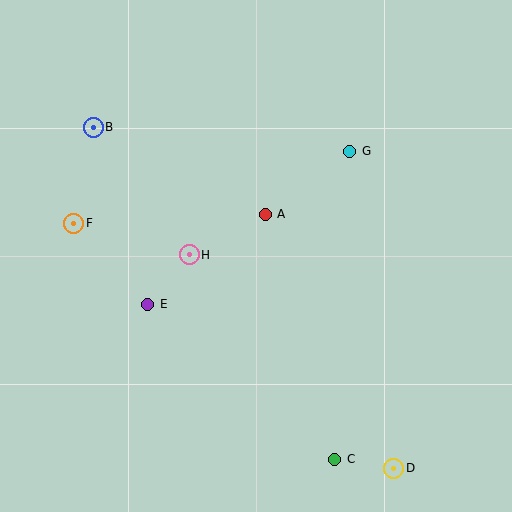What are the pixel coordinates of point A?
Point A is at (265, 214).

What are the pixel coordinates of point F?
Point F is at (74, 223).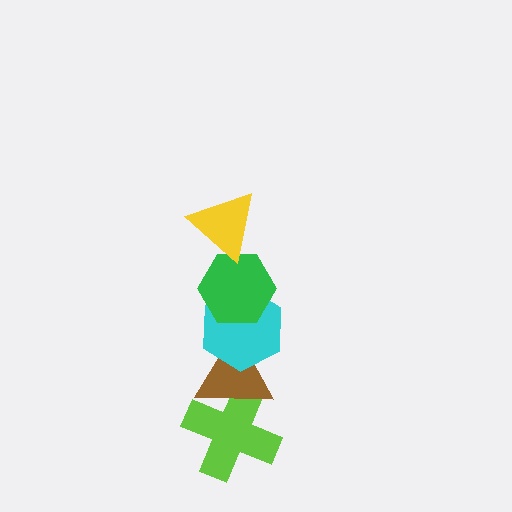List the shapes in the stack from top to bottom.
From top to bottom: the yellow triangle, the green hexagon, the cyan hexagon, the brown triangle, the lime cross.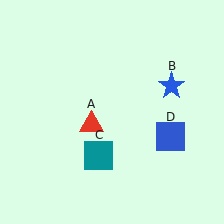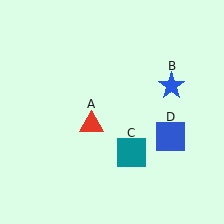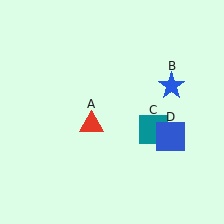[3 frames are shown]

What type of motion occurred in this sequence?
The teal square (object C) rotated counterclockwise around the center of the scene.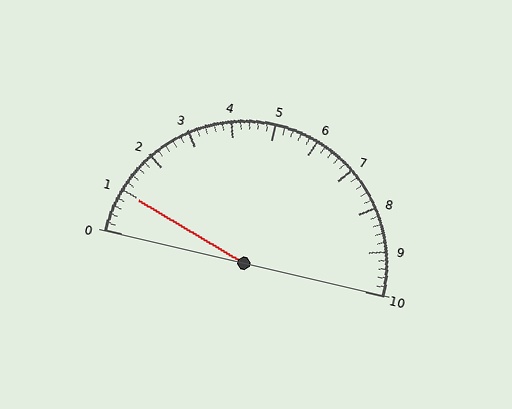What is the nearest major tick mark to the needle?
The nearest major tick mark is 1.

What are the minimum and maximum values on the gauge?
The gauge ranges from 0 to 10.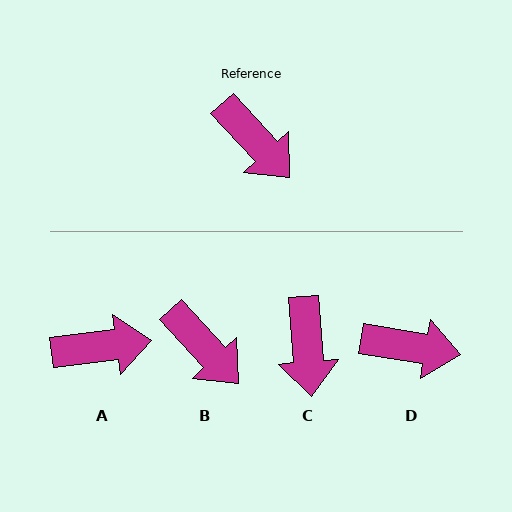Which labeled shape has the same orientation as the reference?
B.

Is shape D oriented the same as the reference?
No, it is off by about 38 degrees.